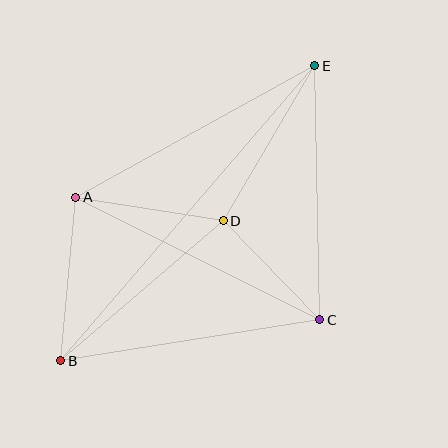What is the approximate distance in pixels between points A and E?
The distance between A and E is approximately 273 pixels.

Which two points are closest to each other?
Points C and D are closest to each other.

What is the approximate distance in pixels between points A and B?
The distance between A and B is approximately 164 pixels.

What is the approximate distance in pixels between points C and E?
The distance between C and E is approximately 254 pixels.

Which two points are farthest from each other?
Points B and E are farthest from each other.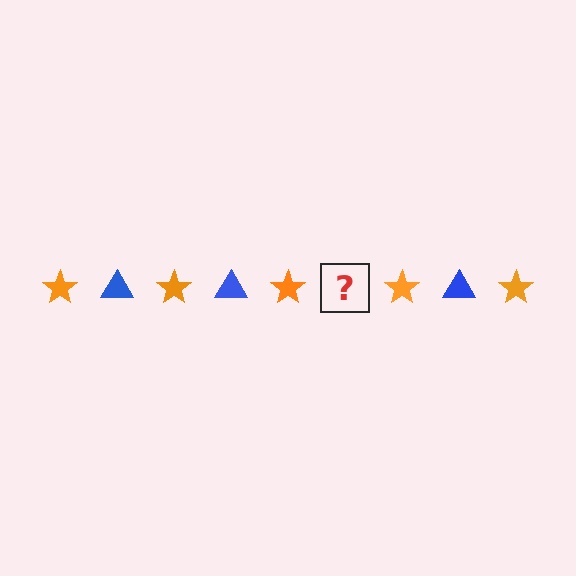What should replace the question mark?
The question mark should be replaced with a blue triangle.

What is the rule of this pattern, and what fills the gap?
The rule is that the pattern alternates between orange star and blue triangle. The gap should be filled with a blue triangle.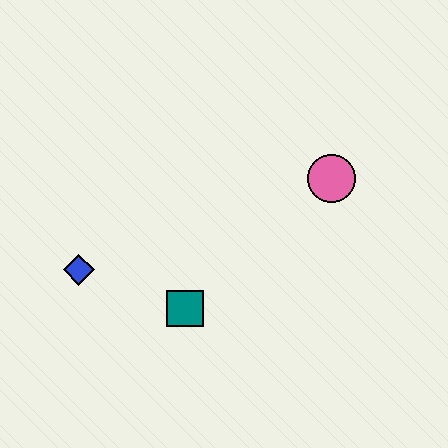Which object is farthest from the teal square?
The pink circle is farthest from the teal square.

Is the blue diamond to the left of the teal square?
Yes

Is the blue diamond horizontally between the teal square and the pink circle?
No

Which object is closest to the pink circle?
The teal square is closest to the pink circle.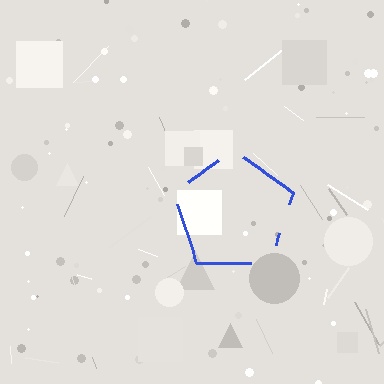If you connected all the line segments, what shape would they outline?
They would outline a pentagon.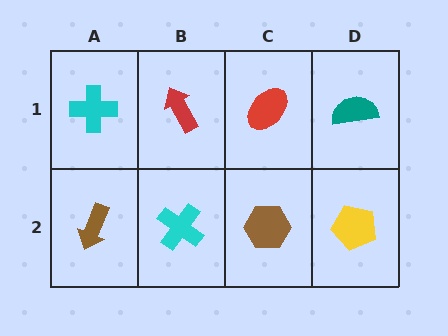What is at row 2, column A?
A brown arrow.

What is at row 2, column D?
A yellow pentagon.